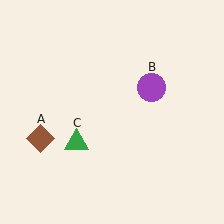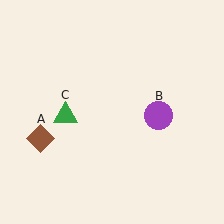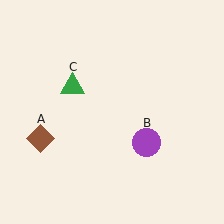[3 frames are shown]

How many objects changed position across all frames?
2 objects changed position: purple circle (object B), green triangle (object C).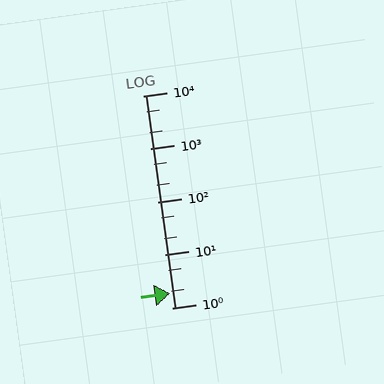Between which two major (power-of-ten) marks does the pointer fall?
The pointer is between 1 and 10.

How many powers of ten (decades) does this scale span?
The scale spans 4 decades, from 1 to 10000.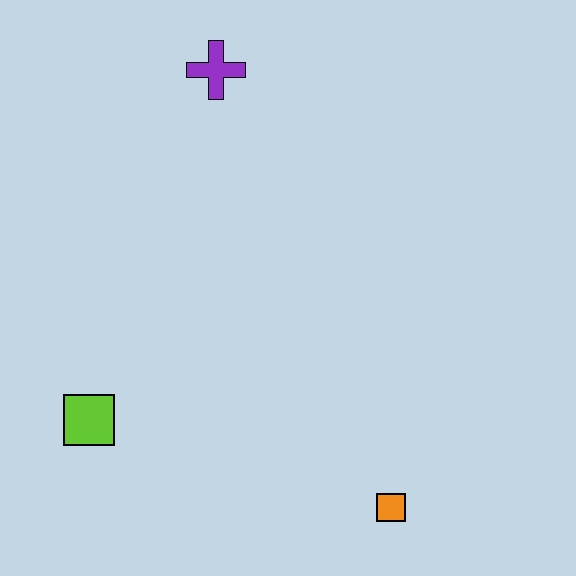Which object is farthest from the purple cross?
The orange square is farthest from the purple cross.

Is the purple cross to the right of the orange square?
No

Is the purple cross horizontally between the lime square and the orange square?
Yes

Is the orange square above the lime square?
No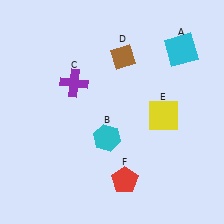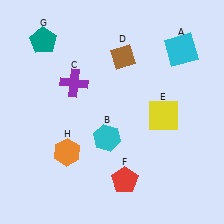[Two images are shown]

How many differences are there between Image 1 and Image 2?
There are 2 differences between the two images.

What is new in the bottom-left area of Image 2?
An orange hexagon (H) was added in the bottom-left area of Image 2.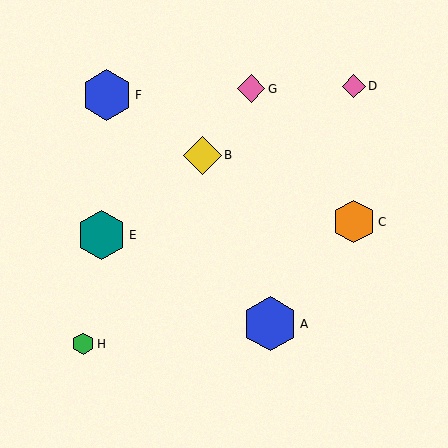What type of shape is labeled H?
Shape H is a green hexagon.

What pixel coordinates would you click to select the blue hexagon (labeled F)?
Click at (107, 95) to select the blue hexagon F.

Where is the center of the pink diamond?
The center of the pink diamond is at (354, 86).